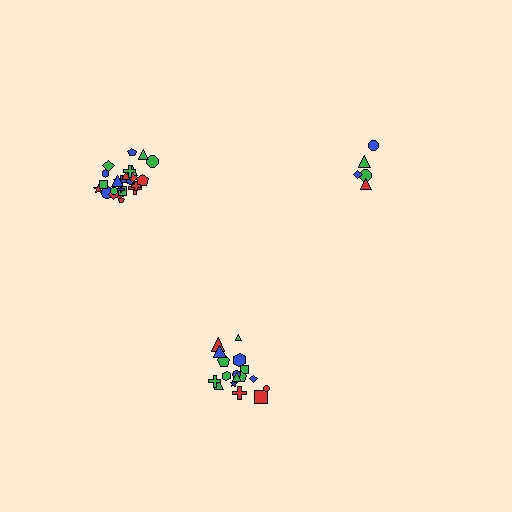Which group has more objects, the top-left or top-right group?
The top-left group.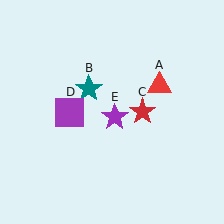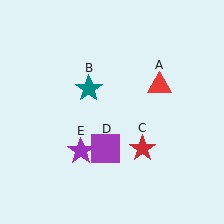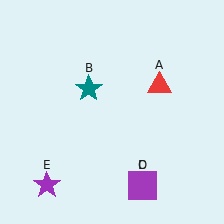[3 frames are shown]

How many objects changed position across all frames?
3 objects changed position: red star (object C), purple square (object D), purple star (object E).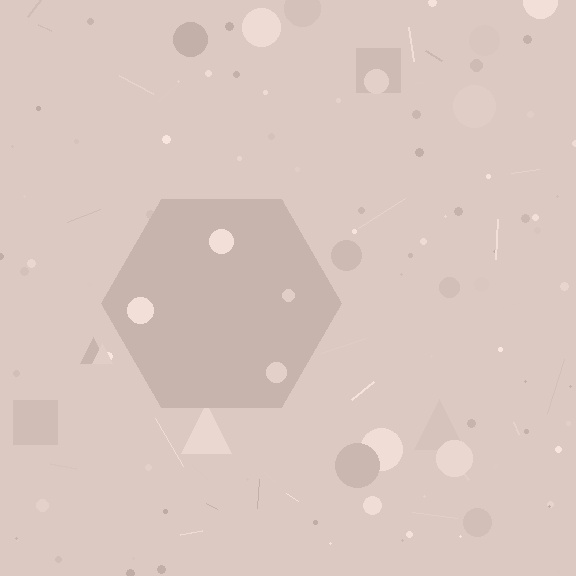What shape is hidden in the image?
A hexagon is hidden in the image.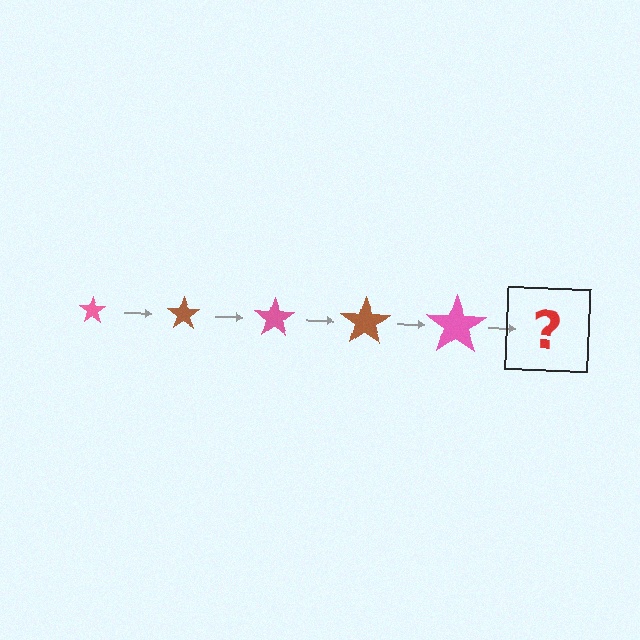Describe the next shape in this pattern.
It should be a brown star, larger than the previous one.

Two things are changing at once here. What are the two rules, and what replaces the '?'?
The two rules are that the star grows larger each step and the color cycles through pink and brown. The '?' should be a brown star, larger than the previous one.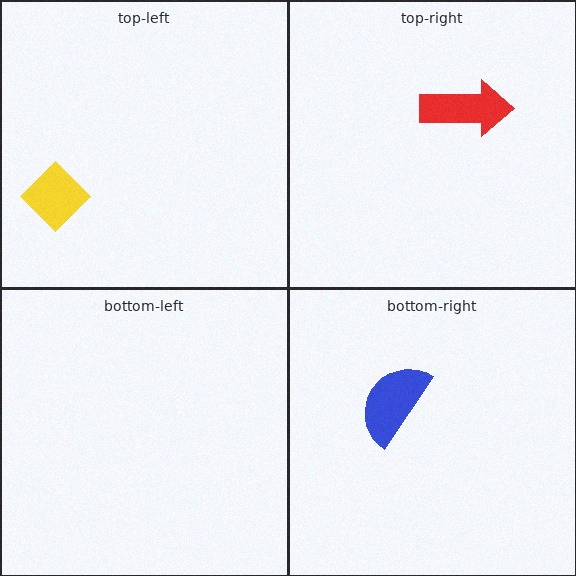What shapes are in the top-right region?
The red arrow.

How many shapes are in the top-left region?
1.